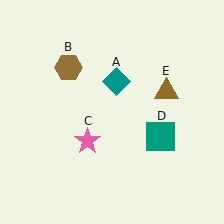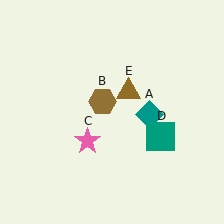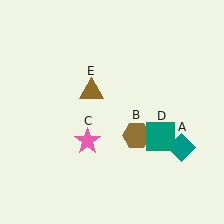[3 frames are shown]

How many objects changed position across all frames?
3 objects changed position: teal diamond (object A), brown hexagon (object B), brown triangle (object E).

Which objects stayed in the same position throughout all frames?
Pink star (object C) and teal square (object D) remained stationary.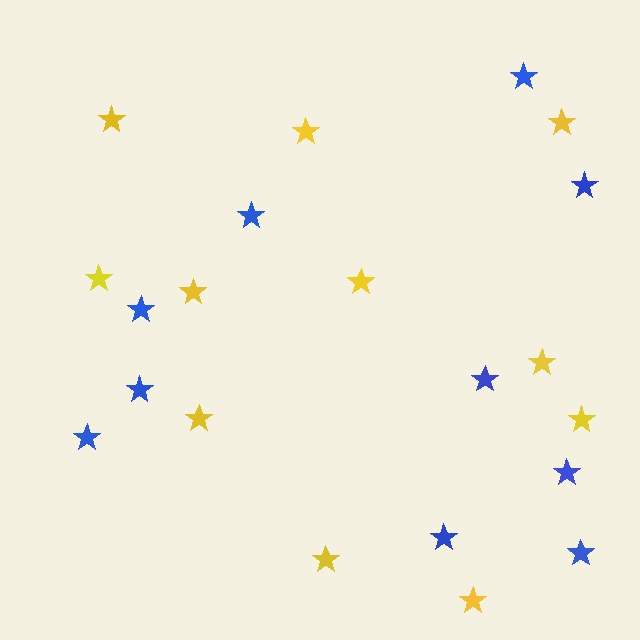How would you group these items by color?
There are 2 groups: one group of blue stars (10) and one group of yellow stars (11).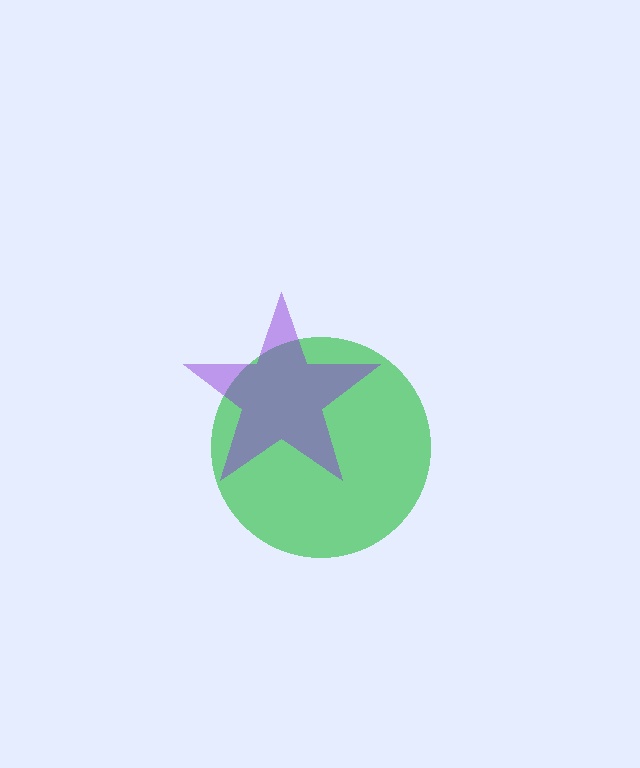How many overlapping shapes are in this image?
There are 2 overlapping shapes in the image.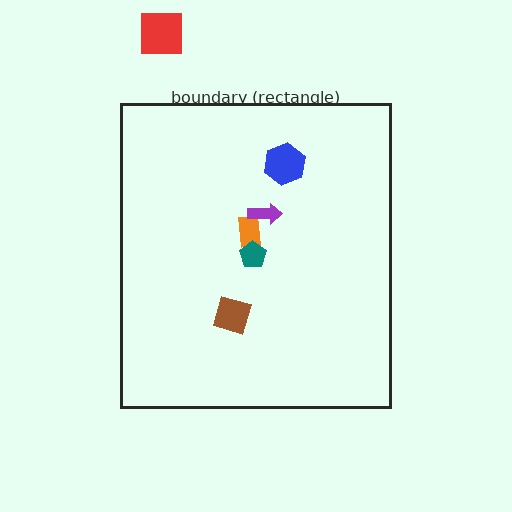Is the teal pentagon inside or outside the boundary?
Inside.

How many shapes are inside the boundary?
5 inside, 1 outside.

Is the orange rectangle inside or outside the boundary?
Inside.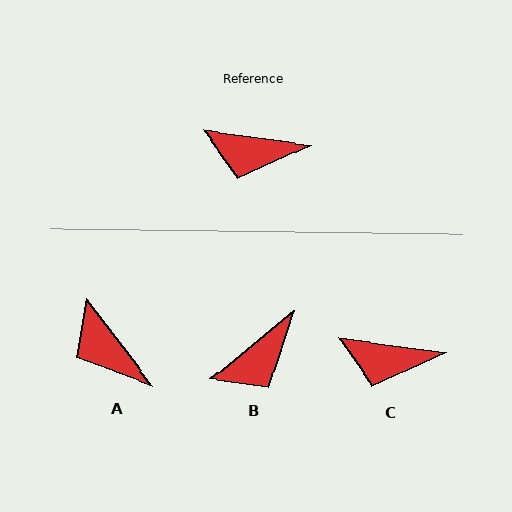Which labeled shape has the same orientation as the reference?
C.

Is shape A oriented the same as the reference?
No, it is off by about 45 degrees.